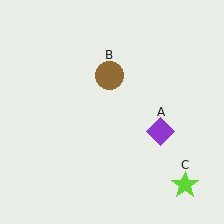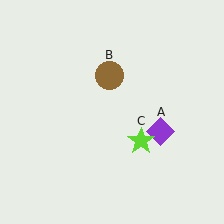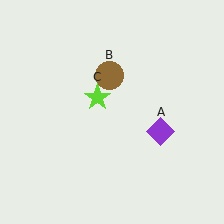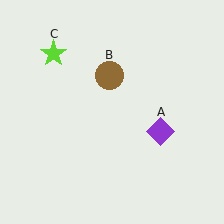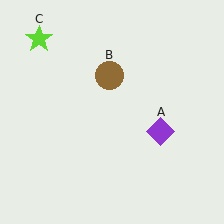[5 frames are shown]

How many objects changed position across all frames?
1 object changed position: lime star (object C).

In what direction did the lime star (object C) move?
The lime star (object C) moved up and to the left.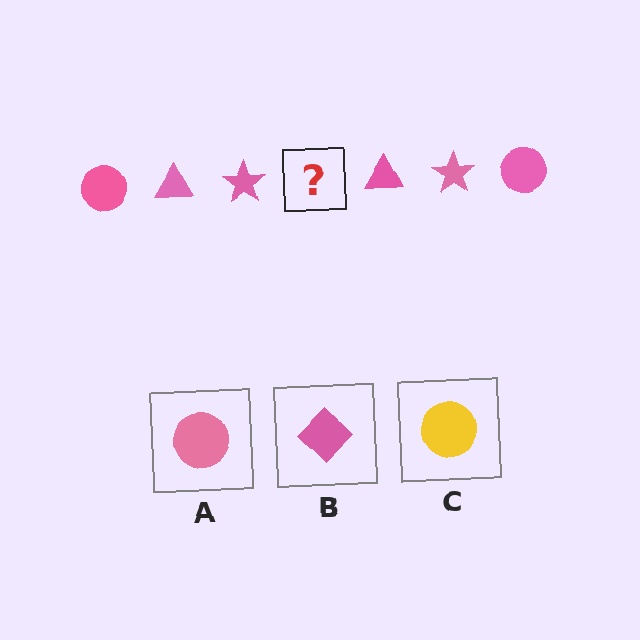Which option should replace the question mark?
Option A.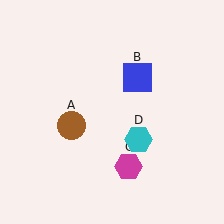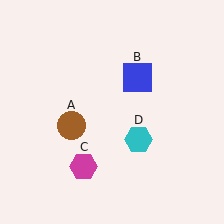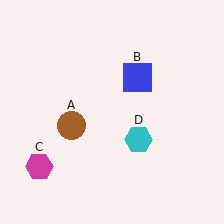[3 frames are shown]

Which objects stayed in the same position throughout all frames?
Brown circle (object A) and blue square (object B) and cyan hexagon (object D) remained stationary.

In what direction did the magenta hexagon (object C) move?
The magenta hexagon (object C) moved left.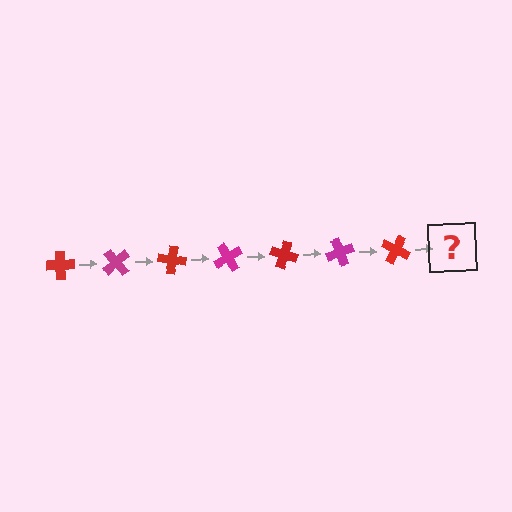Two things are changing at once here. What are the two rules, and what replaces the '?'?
The two rules are that it rotates 50 degrees each step and the color cycles through red and magenta. The '?' should be a magenta cross, rotated 350 degrees from the start.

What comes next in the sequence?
The next element should be a magenta cross, rotated 350 degrees from the start.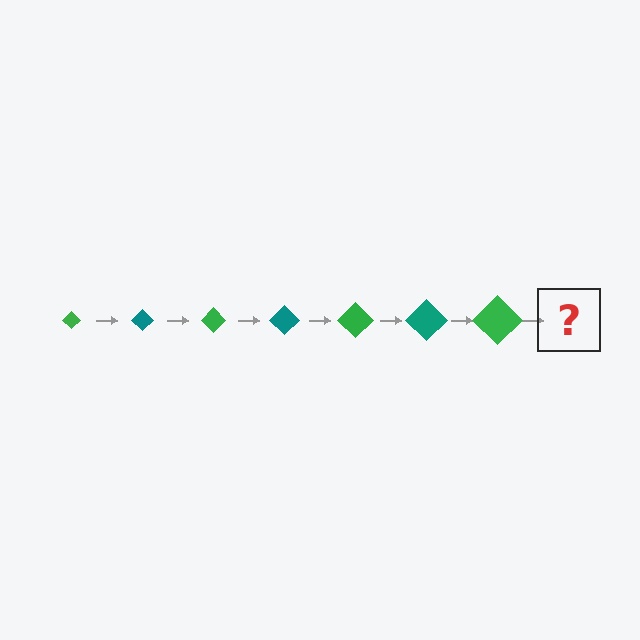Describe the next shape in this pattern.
It should be a teal diamond, larger than the previous one.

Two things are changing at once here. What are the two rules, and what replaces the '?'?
The two rules are that the diamond grows larger each step and the color cycles through green and teal. The '?' should be a teal diamond, larger than the previous one.